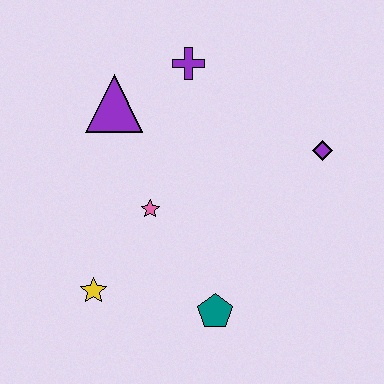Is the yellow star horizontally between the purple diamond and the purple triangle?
No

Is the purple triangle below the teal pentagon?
No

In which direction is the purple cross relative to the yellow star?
The purple cross is above the yellow star.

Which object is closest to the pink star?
The yellow star is closest to the pink star.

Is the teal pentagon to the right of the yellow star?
Yes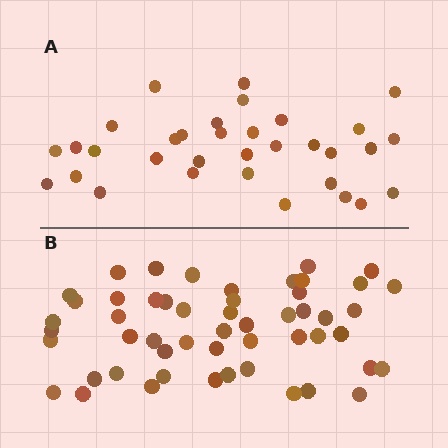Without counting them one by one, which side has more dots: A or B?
Region B (the bottom region) has more dots.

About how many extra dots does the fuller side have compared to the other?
Region B has approximately 20 more dots than region A.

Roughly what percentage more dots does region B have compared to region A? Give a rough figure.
About 60% more.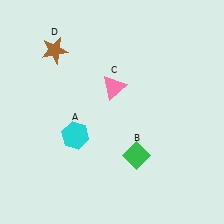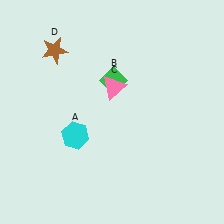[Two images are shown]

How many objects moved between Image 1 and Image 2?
1 object moved between the two images.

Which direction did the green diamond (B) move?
The green diamond (B) moved up.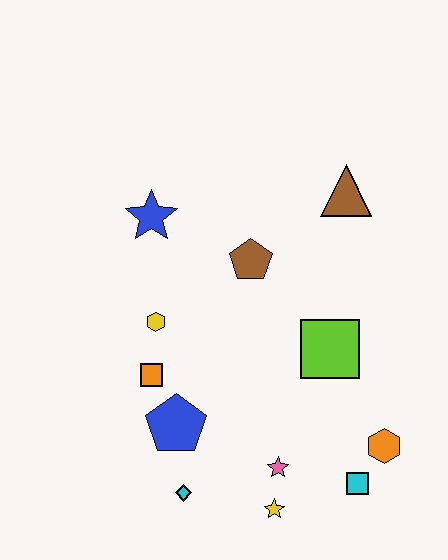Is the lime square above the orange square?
Yes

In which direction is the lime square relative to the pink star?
The lime square is above the pink star.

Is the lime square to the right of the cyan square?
No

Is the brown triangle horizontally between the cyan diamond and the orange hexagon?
Yes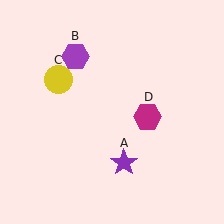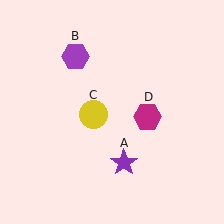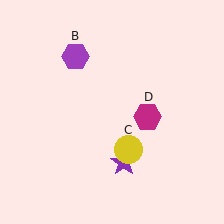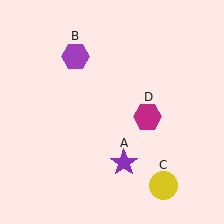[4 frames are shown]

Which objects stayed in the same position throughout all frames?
Purple star (object A) and purple hexagon (object B) and magenta hexagon (object D) remained stationary.